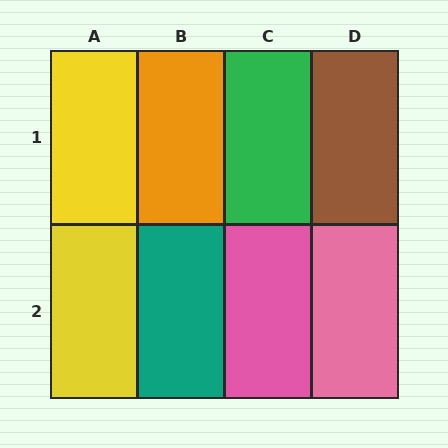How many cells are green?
1 cell is green.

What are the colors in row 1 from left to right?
Yellow, orange, green, brown.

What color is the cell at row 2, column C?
Pink.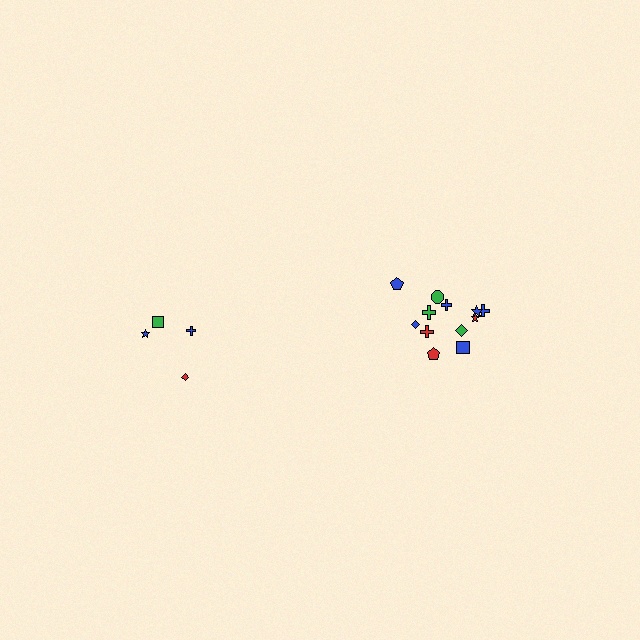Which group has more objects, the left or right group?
The right group.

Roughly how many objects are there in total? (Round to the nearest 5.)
Roughly 15 objects in total.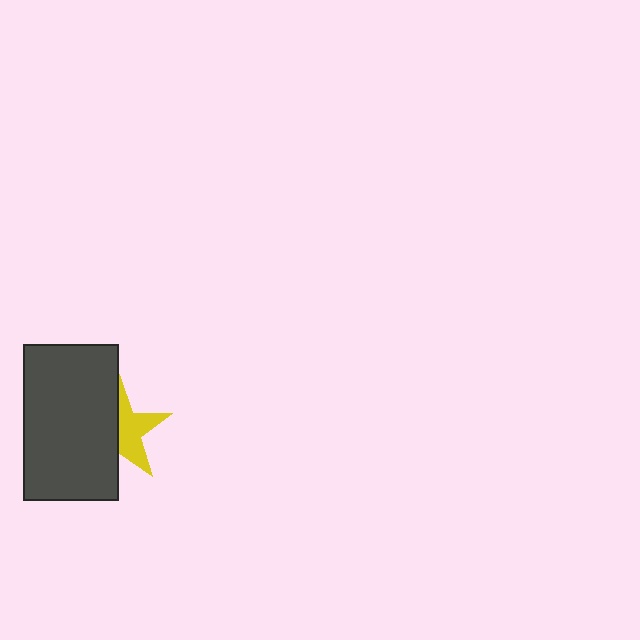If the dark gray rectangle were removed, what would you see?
You would see the complete yellow star.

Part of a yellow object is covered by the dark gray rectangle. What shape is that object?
It is a star.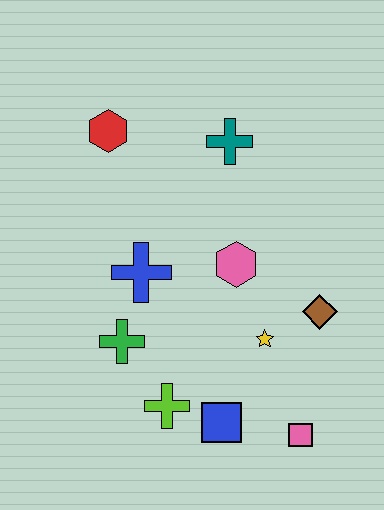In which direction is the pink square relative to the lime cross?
The pink square is to the right of the lime cross.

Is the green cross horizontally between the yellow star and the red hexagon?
Yes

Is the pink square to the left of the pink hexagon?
No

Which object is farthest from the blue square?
The red hexagon is farthest from the blue square.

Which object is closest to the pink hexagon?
The yellow star is closest to the pink hexagon.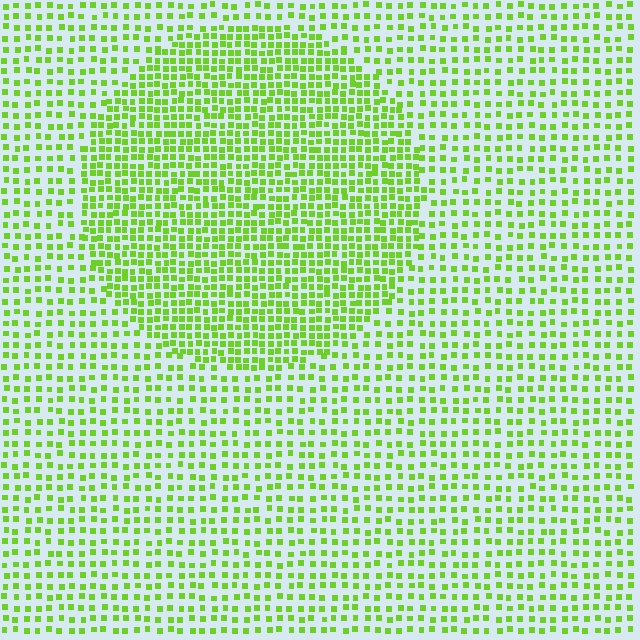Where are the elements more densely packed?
The elements are more densely packed inside the circle boundary.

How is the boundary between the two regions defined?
The boundary is defined by a change in element density (approximately 1.8x ratio). All elements are the same color, size, and shape.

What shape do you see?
I see a circle.